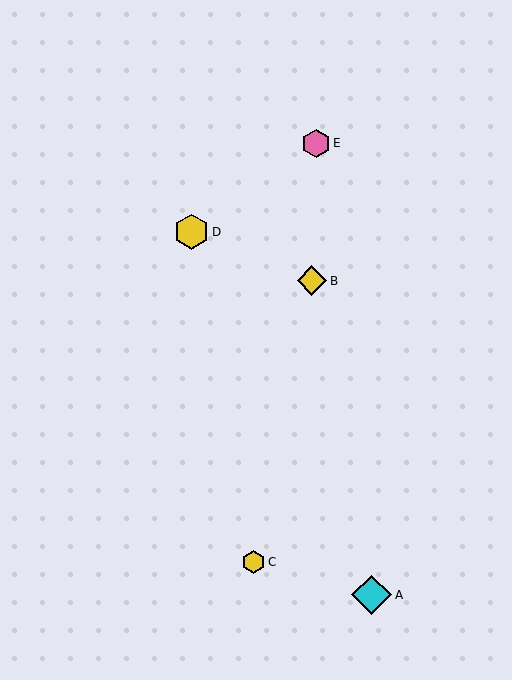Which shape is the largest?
The cyan diamond (labeled A) is the largest.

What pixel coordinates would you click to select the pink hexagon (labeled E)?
Click at (316, 143) to select the pink hexagon E.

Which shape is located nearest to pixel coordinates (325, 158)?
The pink hexagon (labeled E) at (316, 143) is nearest to that location.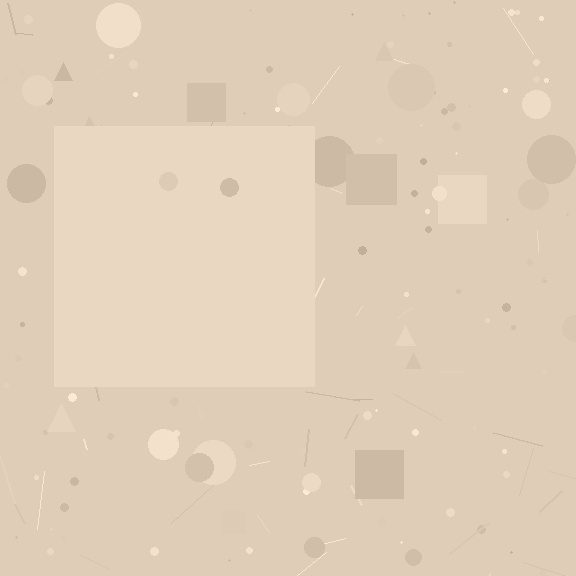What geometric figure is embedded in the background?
A square is embedded in the background.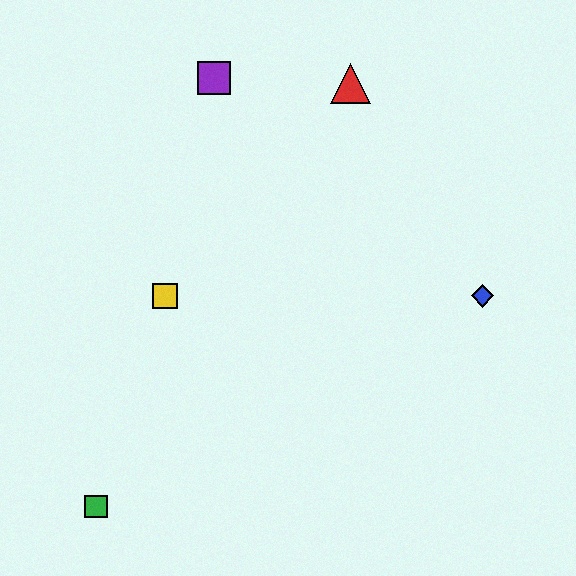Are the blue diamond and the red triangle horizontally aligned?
No, the blue diamond is at y≈296 and the red triangle is at y≈83.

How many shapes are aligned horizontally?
2 shapes (the blue diamond, the yellow square) are aligned horizontally.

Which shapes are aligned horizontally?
The blue diamond, the yellow square are aligned horizontally.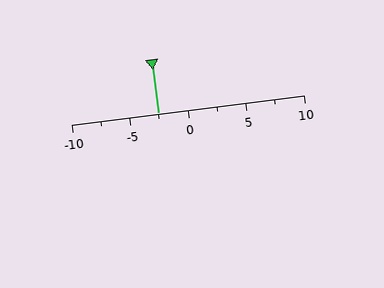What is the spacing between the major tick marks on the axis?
The major ticks are spaced 5 apart.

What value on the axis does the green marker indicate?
The marker indicates approximately -2.5.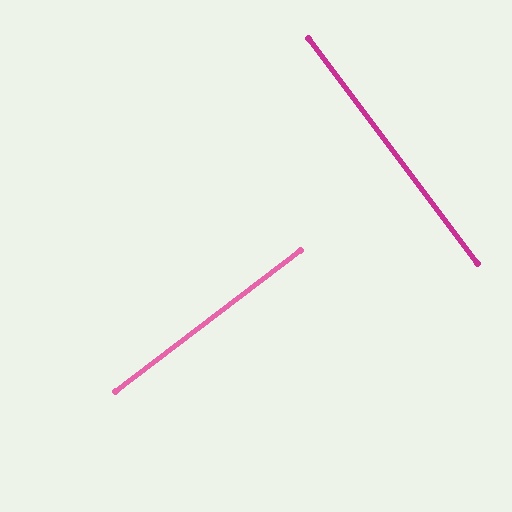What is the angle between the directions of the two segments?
Approximately 90 degrees.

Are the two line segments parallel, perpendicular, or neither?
Perpendicular — they meet at approximately 90°.